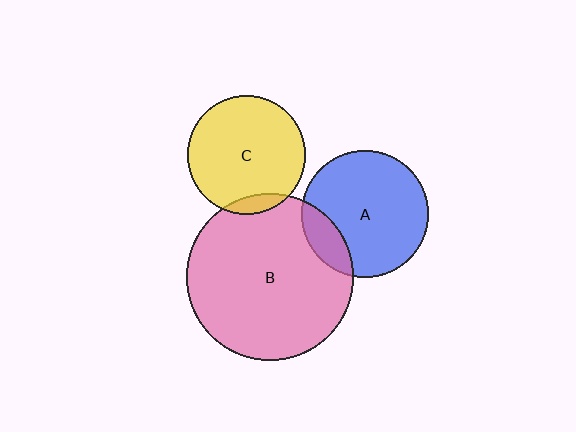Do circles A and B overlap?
Yes.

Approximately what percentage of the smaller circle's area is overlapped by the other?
Approximately 15%.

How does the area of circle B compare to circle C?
Approximately 2.0 times.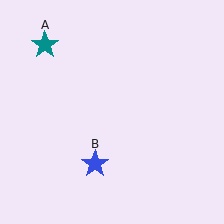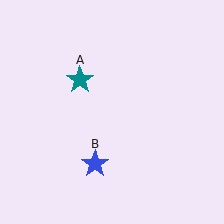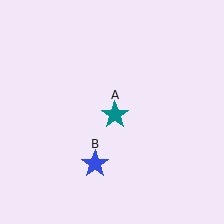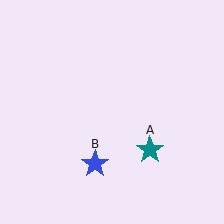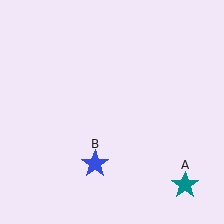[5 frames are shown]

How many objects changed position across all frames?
1 object changed position: teal star (object A).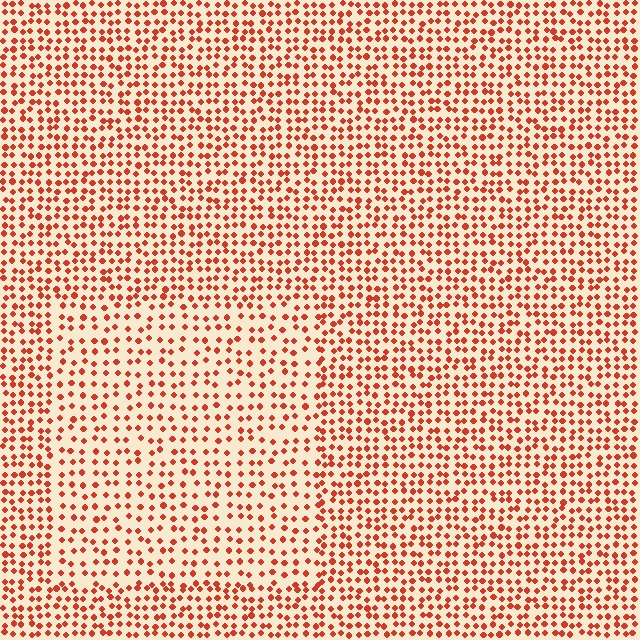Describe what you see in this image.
The image contains small red elements arranged at two different densities. A rectangle-shaped region is visible where the elements are less densely packed than the surrounding area.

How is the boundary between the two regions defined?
The boundary is defined by a change in element density (approximately 1.6x ratio). All elements are the same color, size, and shape.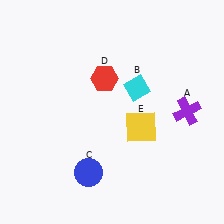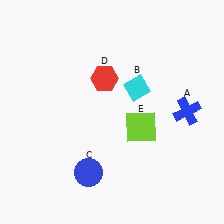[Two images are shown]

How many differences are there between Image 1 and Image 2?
There are 2 differences between the two images.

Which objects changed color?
A changed from purple to blue. E changed from yellow to lime.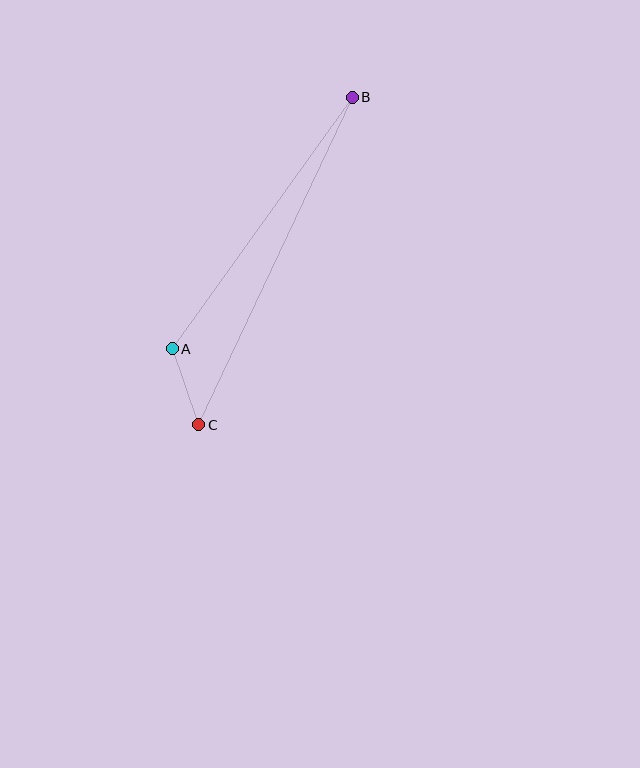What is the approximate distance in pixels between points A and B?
The distance between A and B is approximately 309 pixels.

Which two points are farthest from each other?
Points B and C are farthest from each other.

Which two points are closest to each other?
Points A and C are closest to each other.